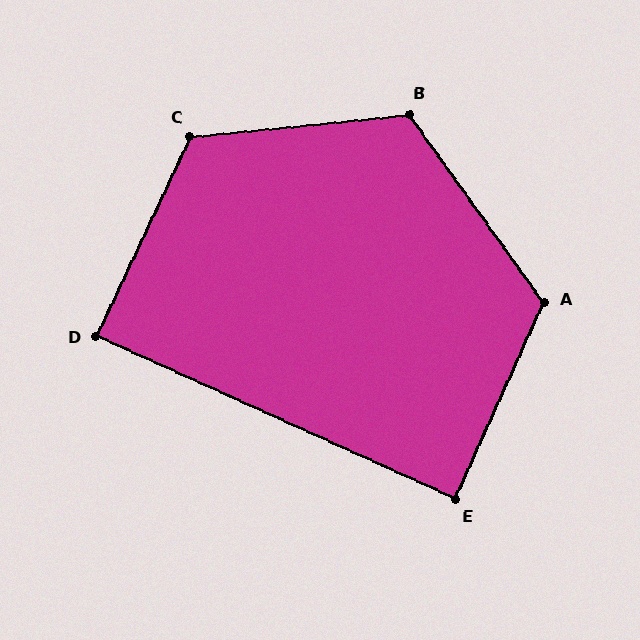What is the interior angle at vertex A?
Approximately 120 degrees (obtuse).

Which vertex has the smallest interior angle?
D, at approximately 89 degrees.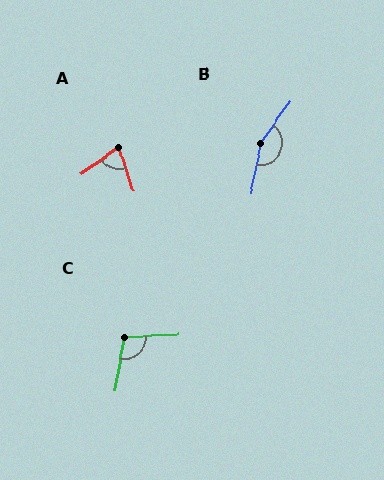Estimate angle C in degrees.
Approximately 103 degrees.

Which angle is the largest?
B, at approximately 156 degrees.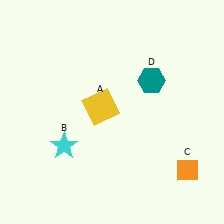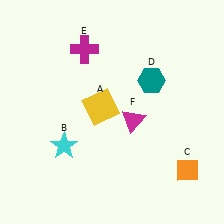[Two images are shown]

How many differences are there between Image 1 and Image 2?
There are 2 differences between the two images.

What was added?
A magenta cross (E), a magenta triangle (F) were added in Image 2.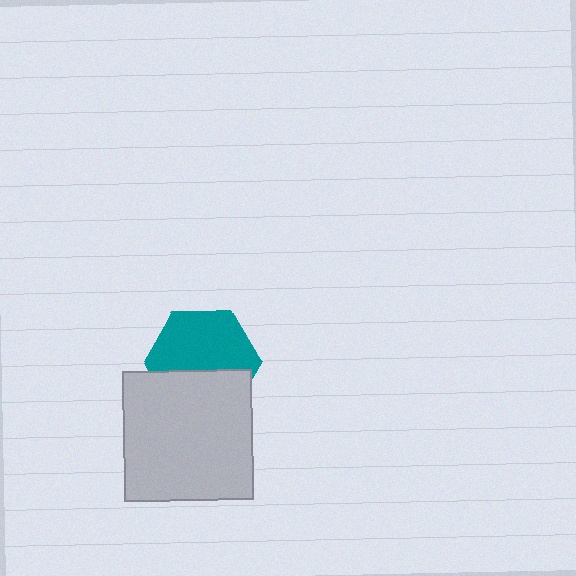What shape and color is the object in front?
The object in front is a light gray square.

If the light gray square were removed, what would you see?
You would see the complete teal hexagon.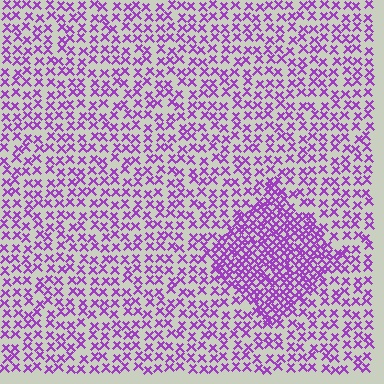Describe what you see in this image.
The image contains small purple elements arranged at two different densities. A diamond-shaped region is visible where the elements are more densely packed than the surrounding area.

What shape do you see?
I see a diamond.